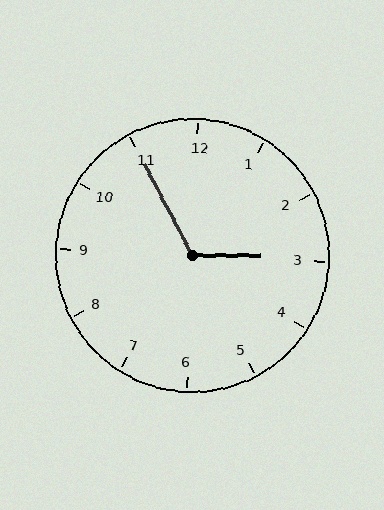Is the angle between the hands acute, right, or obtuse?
It is obtuse.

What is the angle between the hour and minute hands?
Approximately 118 degrees.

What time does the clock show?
2:55.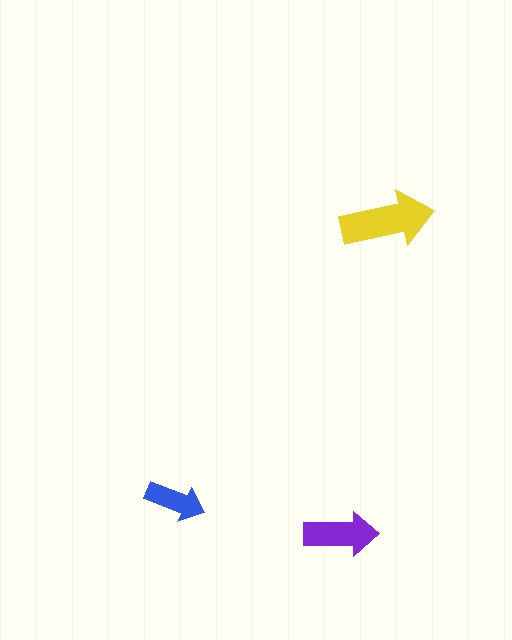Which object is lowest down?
The purple arrow is bottommost.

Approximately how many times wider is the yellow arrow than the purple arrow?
About 1.5 times wider.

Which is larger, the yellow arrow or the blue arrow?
The yellow one.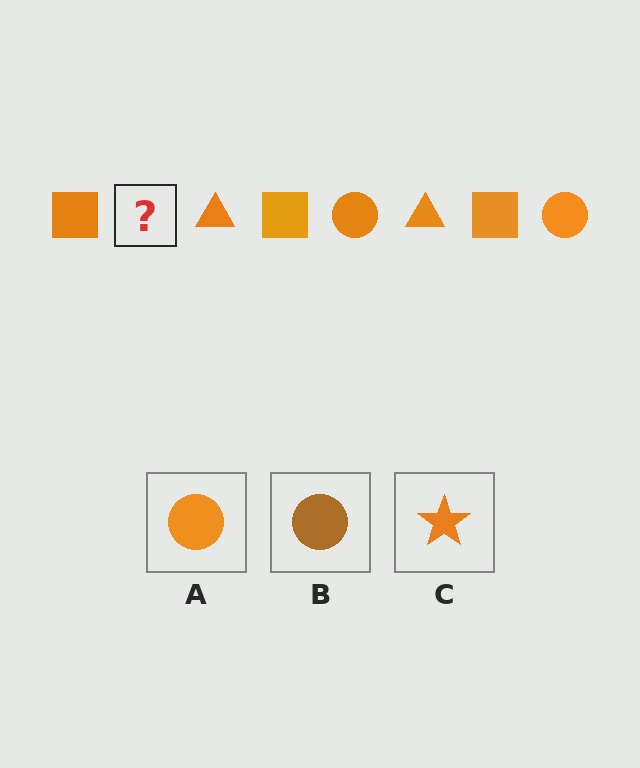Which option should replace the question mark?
Option A.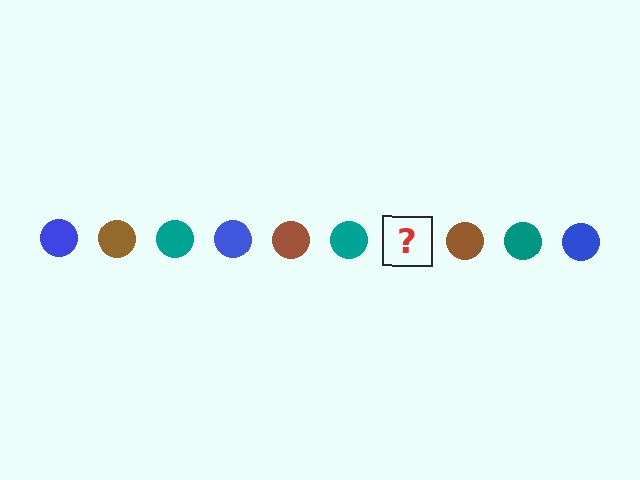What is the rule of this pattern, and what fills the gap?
The rule is that the pattern cycles through blue, brown, teal circles. The gap should be filled with a blue circle.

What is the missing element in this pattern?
The missing element is a blue circle.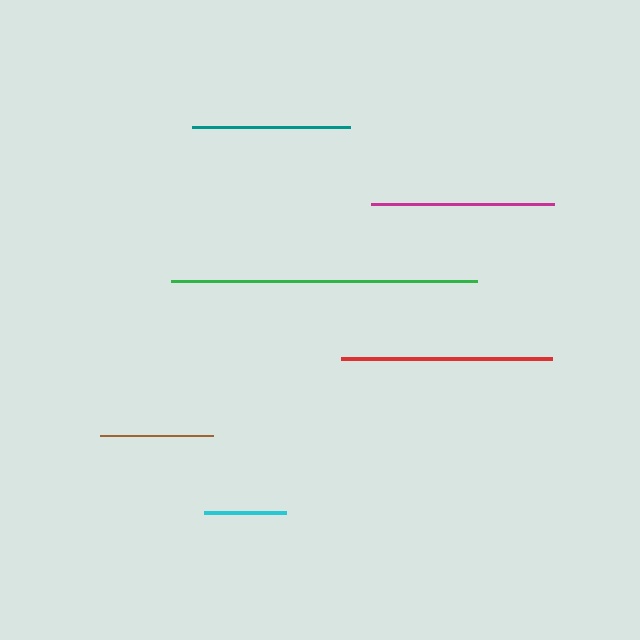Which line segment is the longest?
The green line is the longest at approximately 306 pixels.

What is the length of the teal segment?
The teal segment is approximately 158 pixels long.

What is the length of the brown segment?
The brown segment is approximately 113 pixels long.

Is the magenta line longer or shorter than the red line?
The red line is longer than the magenta line.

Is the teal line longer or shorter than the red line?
The red line is longer than the teal line.